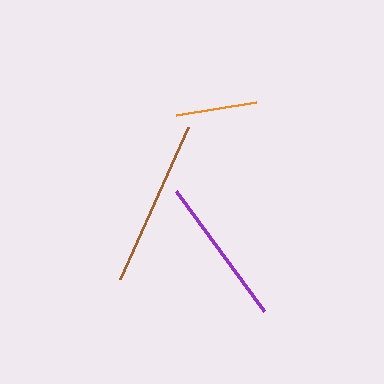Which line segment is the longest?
The brown line is the longest at approximately 167 pixels.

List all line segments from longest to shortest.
From longest to shortest: brown, purple, orange.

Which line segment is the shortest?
The orange line is the shortest at approximately 81 pixels.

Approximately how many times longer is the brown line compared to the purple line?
The brown line is approximately 1.1 times the length of the purple line.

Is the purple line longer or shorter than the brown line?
The brown line is longer than the purple line.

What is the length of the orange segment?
The orange segment is approximately 81 pixels long.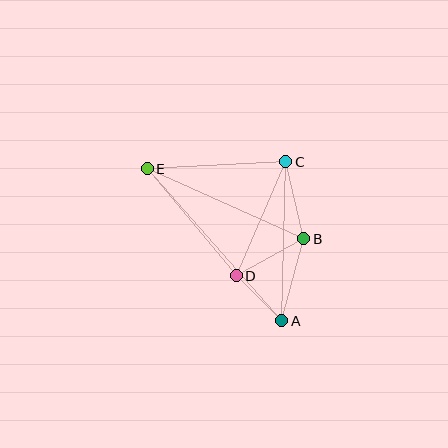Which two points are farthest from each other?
Points A and E are farthest from each other.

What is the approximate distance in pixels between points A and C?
The distance between A and C is approximately 159 pixels.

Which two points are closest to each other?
Points A and D are closest to each other.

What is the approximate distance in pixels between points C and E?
The distance between C and E is approximately 139 pixels.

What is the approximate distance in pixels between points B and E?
The distance between B and E is approximately 171 pixels.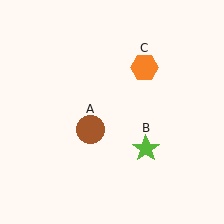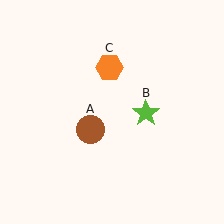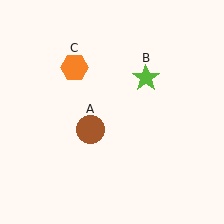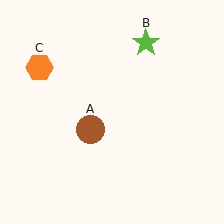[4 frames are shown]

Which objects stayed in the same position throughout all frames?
Brown circle (object A) remained stationary.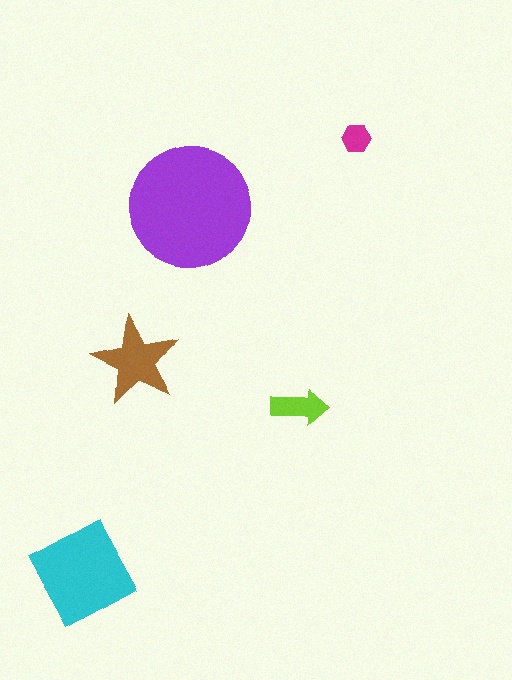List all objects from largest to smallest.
The purple circle, the cyan diamond, the brown star, the lime arrow, the magenta hexagon.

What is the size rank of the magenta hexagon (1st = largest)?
5th.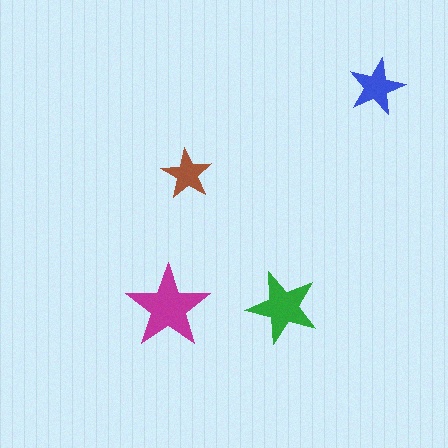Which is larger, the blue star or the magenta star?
The magenta one.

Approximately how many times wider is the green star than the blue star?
About 1.5 times wider.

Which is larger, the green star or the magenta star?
The magenta one.